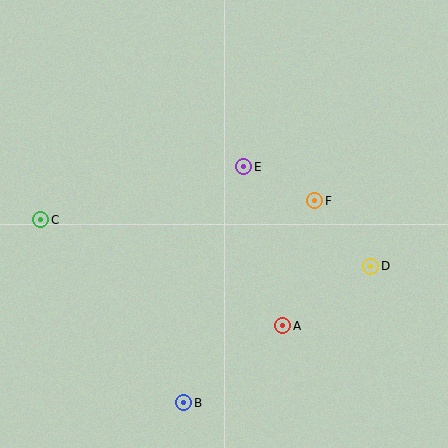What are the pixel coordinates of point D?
Point D is at (371, 266).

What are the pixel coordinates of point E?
Point E is at (244, 167).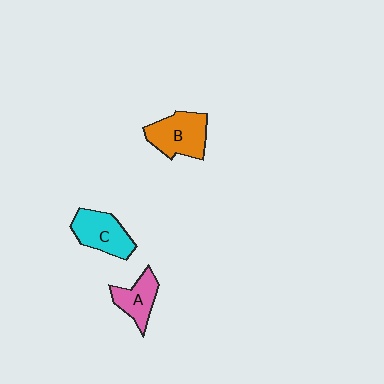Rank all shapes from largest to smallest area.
From largest to smallest: B (orange), C (cyan), A (pink).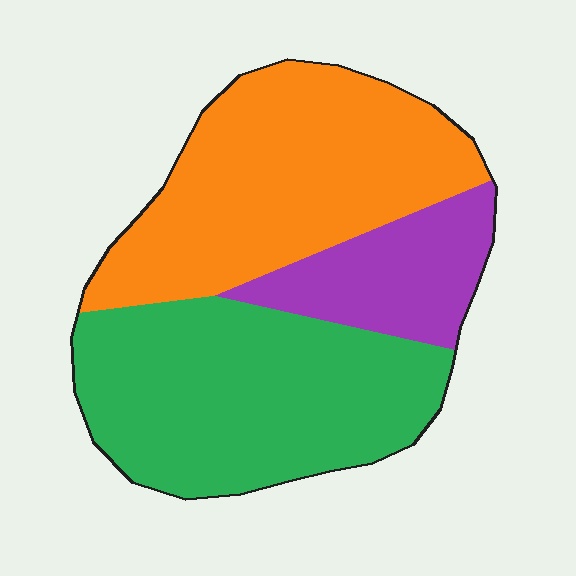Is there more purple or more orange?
Orange.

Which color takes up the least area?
Purple, at roughly 15%.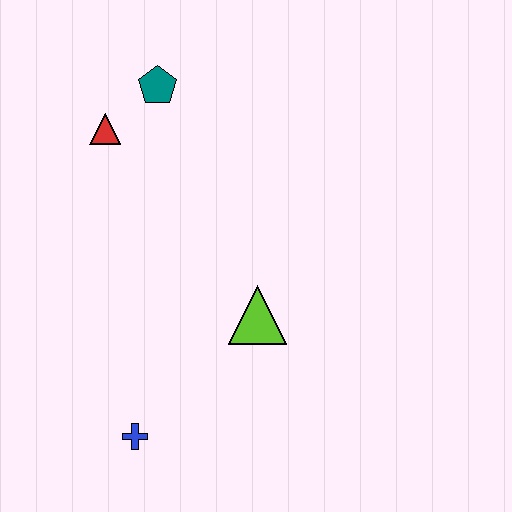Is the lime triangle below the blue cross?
No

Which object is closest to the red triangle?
The teal pentagon is closest to the red triangle.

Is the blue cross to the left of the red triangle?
No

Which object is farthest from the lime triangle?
The teal pentagon is farthest from the lime triangle.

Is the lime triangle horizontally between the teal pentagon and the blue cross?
No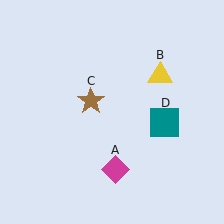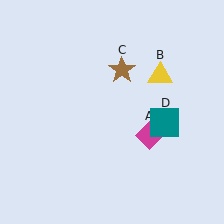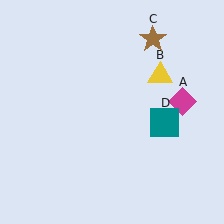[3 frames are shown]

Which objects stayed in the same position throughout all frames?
Yellow triangle (object B) and teal square (object D) remained stationary.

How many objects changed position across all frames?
2 objects changed position: magenta diamond (object A), brown star (object C).